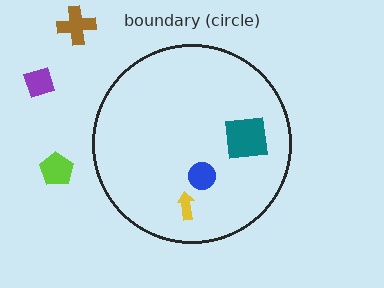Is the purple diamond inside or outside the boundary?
Outside.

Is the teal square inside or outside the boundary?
Inside.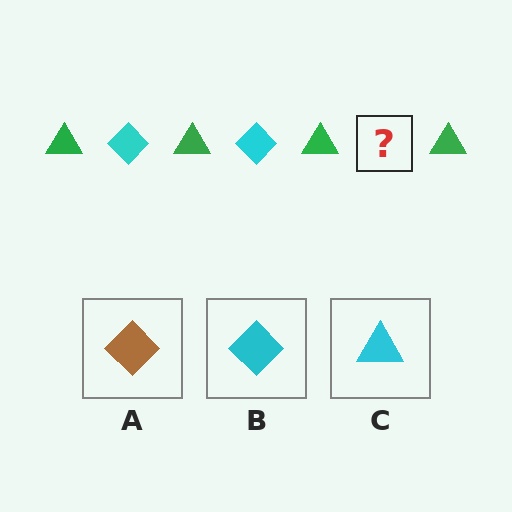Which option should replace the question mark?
Option B.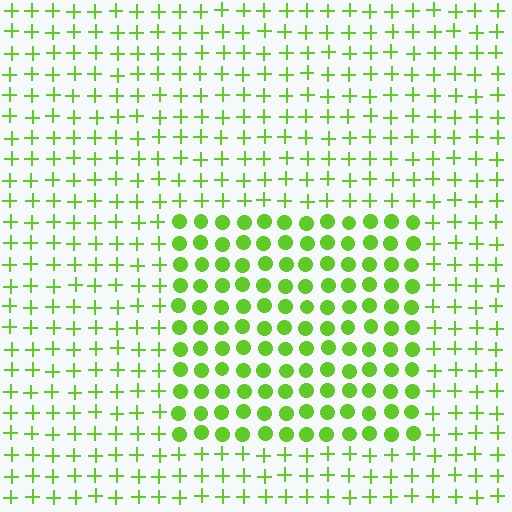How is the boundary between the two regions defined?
The boundary is defined by a change in element shape: circles inside vs. plus signs outside. All elements share the same color and spacing.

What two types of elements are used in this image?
The image uses circles inside the rectangle region and plus signs outside it.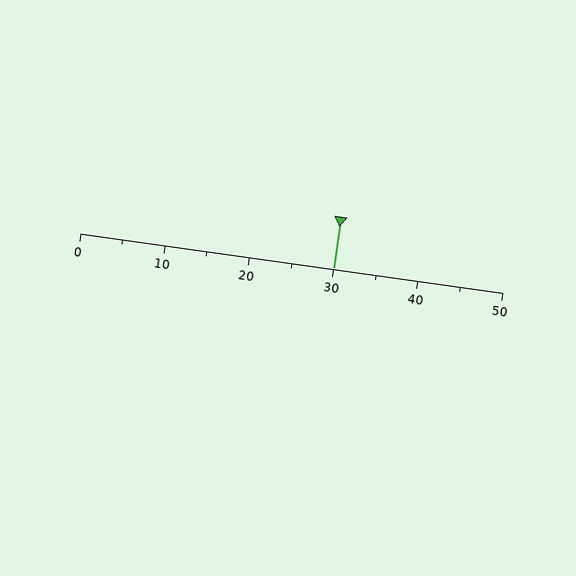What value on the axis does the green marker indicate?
The marker indicates approximately 30.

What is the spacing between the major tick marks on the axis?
The major ticks are spaced 10 apart.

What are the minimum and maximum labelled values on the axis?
The axis runs from 0 to 50.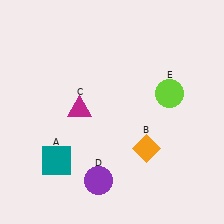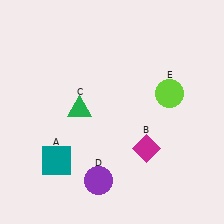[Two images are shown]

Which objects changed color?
B changed from orange to magenta. C changed from magenta to green.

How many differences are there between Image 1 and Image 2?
There are 2 differences between the two images.